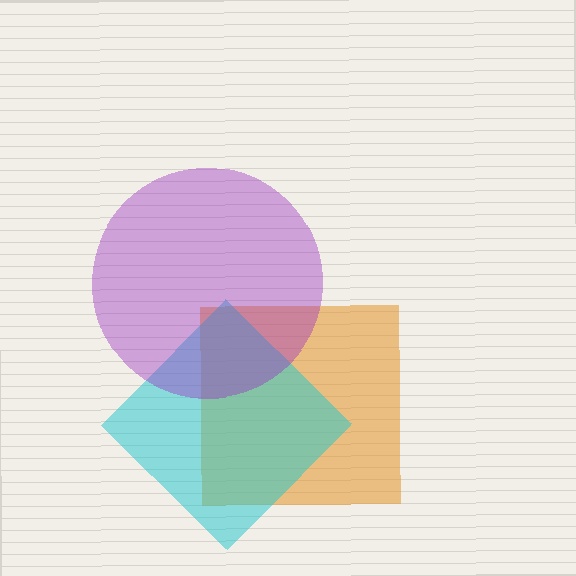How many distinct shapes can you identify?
There are 3 distinct shapes: an orange square, a cyan diamond, a purple circle.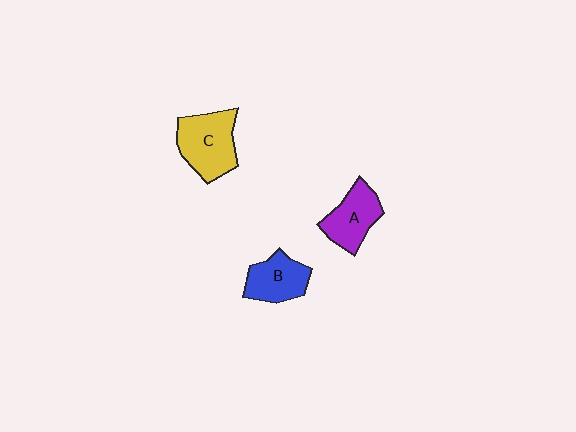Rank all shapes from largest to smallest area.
From largest to smallest: C (yellow), A (purple), B (blue).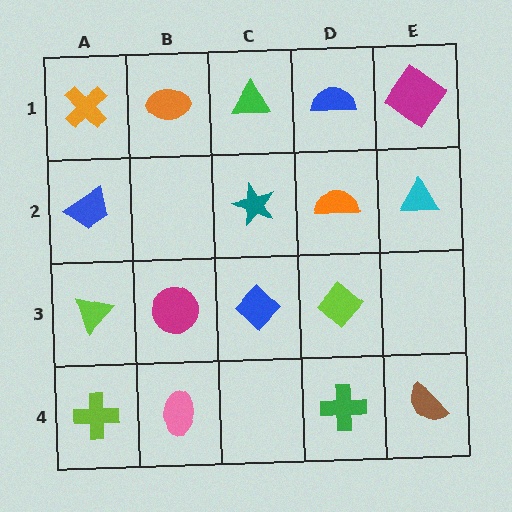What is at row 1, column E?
A magenta diamond.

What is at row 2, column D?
An orange semicircle.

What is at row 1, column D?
A blue semicircle.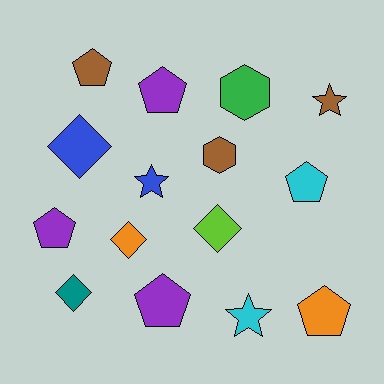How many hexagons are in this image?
There are 2 hexagons.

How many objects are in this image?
There are 15 objects.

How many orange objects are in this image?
There are 2 orange objects.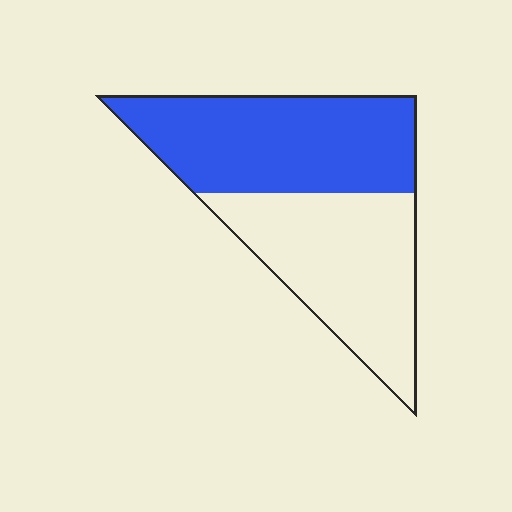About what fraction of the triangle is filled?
About one half (1/2).